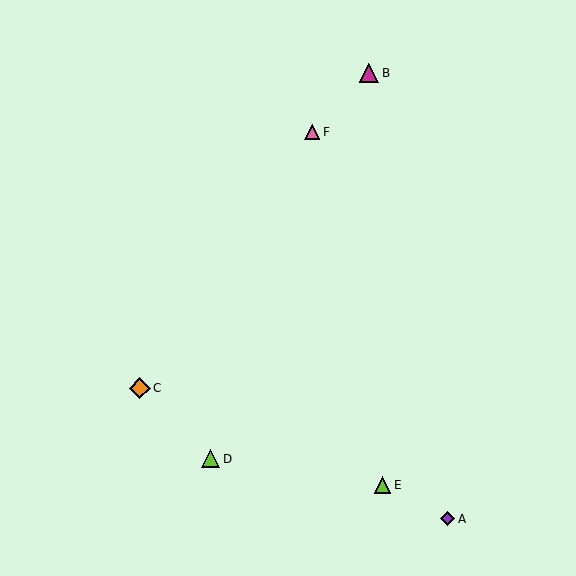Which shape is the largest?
The orange diamond (labeled C) is the largest.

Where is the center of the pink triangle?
The center of the pink triangle is at (312, 132).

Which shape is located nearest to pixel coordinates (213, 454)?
The lime triangle (labeled D) at (211, 459) is nearest to that location.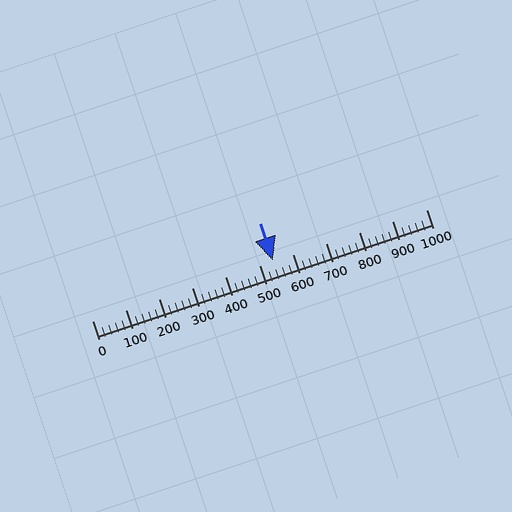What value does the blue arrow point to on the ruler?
The blue arrow points to approximately 540.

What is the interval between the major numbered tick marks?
The major tick marks are spaced 100 units apart.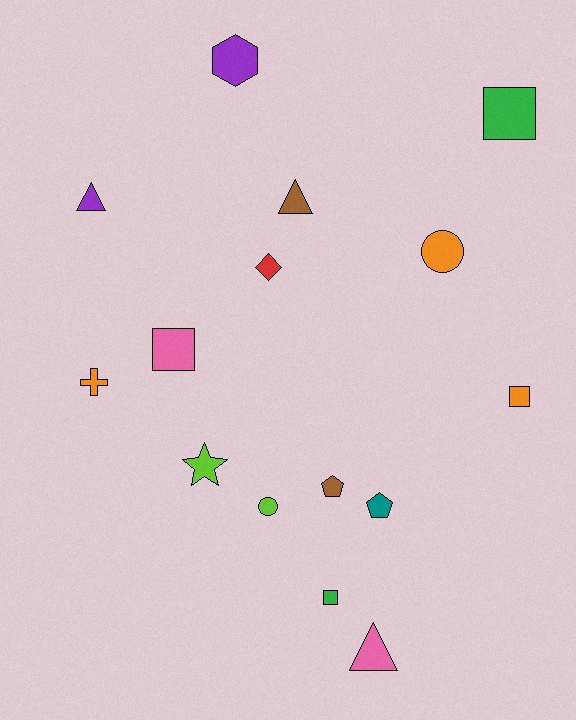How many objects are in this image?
There are 15 objects.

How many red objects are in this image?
There is 1 red object.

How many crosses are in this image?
There is 1 cross.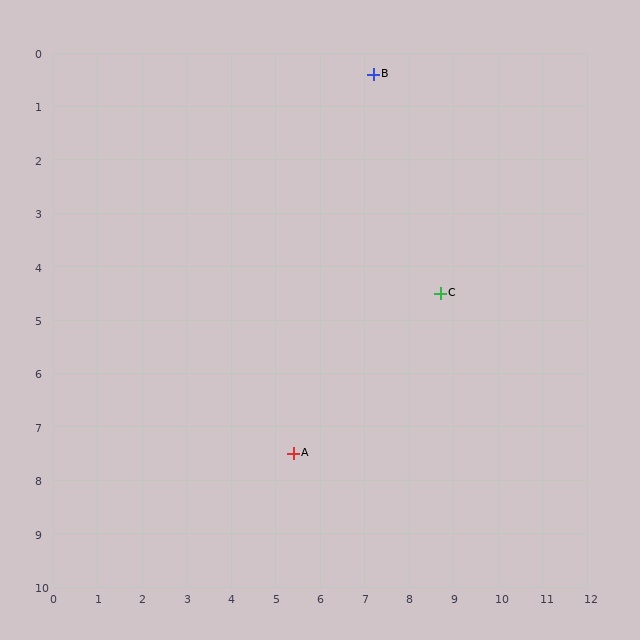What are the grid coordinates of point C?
Point C is at approximately (8.7, 4.5).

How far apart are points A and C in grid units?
Points A and C are about 4.5 grid units apart.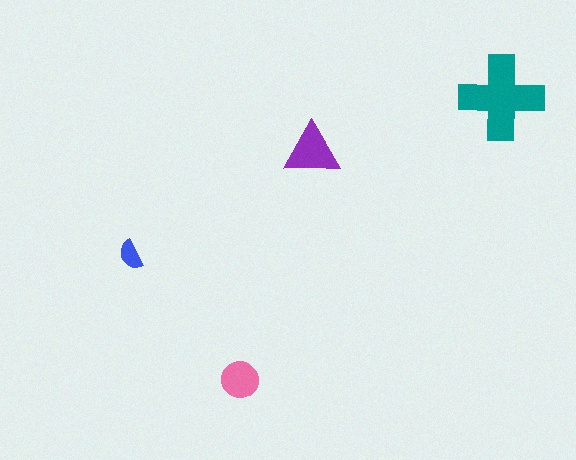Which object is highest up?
The teal cross is topmost.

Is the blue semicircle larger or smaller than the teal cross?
Smaller.